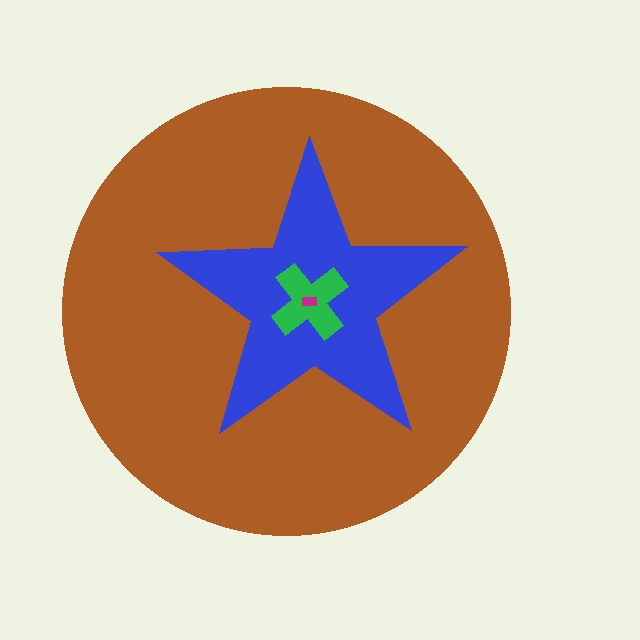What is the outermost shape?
The brown circle.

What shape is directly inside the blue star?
The green cross.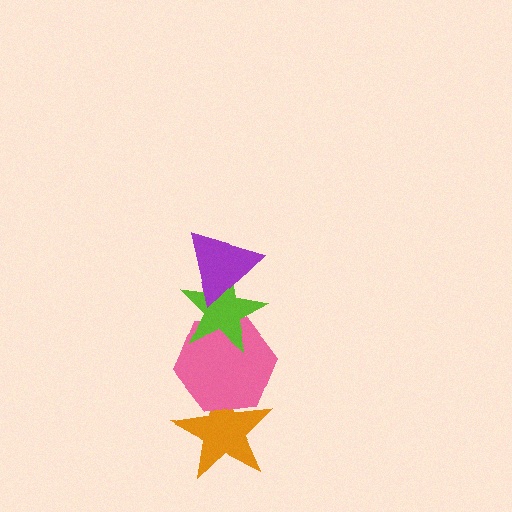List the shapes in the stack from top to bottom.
From top to bottom: the purple triangle, the lime star, the pink hexagon, the orange star.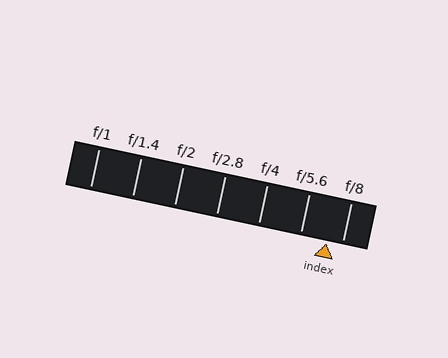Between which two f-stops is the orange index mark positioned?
The index mark is between f/5.6 and f/8.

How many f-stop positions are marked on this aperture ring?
There are 7 f-stop positions marked.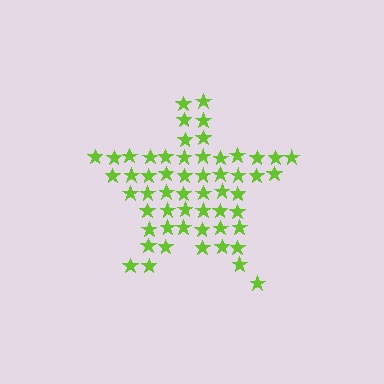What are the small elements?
The small elements are stars.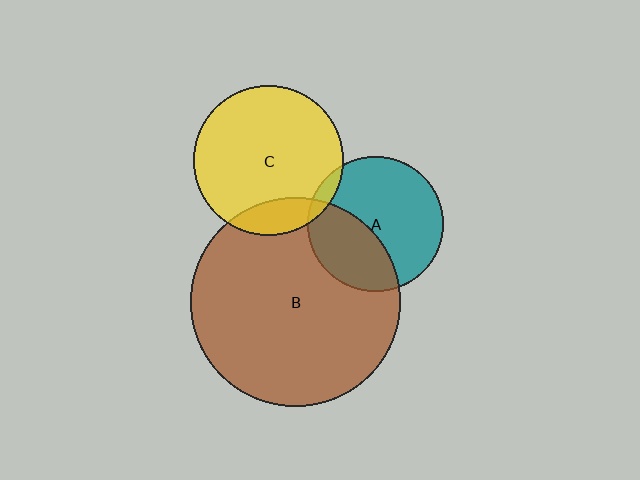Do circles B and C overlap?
Yes.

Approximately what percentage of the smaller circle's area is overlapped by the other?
Approximately 15%.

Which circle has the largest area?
Circle B (brown).